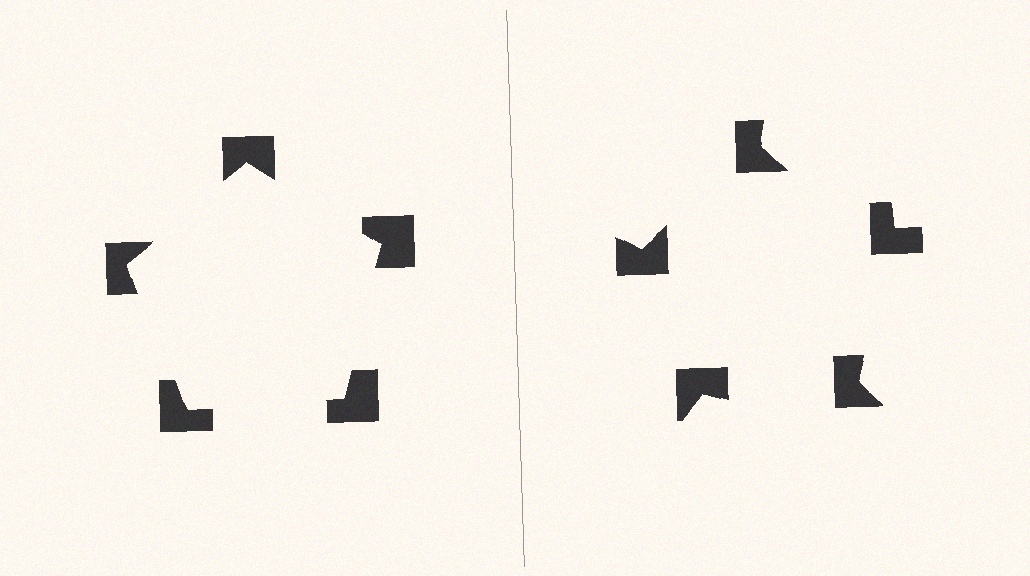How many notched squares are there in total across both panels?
10 — 5 on each side.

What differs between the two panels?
The notched squares are positioned identically on both sides; only the wedge orientations differ. On the left they align to a pentagon; on the right they are misaligned.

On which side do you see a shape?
An illusory pentagon appears on the left side. On the right side the wedge cuts are rotated, so no coherent shape forms.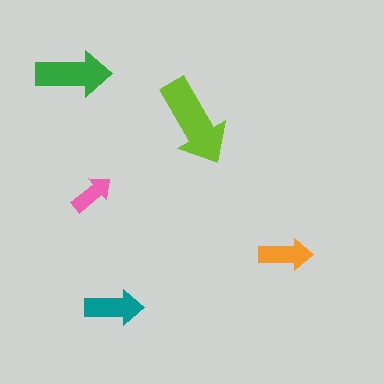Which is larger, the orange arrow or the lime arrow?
The lime one.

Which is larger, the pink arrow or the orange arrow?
The orange one.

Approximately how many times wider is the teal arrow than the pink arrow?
About 1.5 times wider.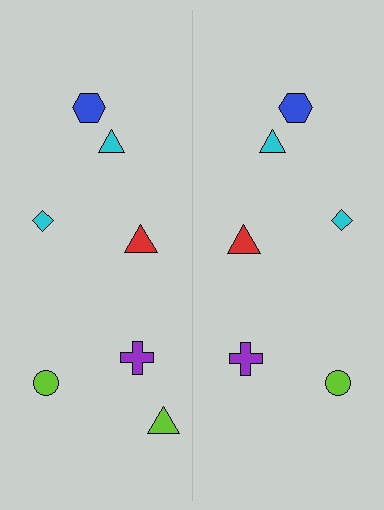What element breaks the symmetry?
A lime triangle is missing from the right side.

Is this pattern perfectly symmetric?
No, the pattern is not perfectly symmetric. A lime triangle is missing from the right side.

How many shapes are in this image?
There are 13 shapes in this image.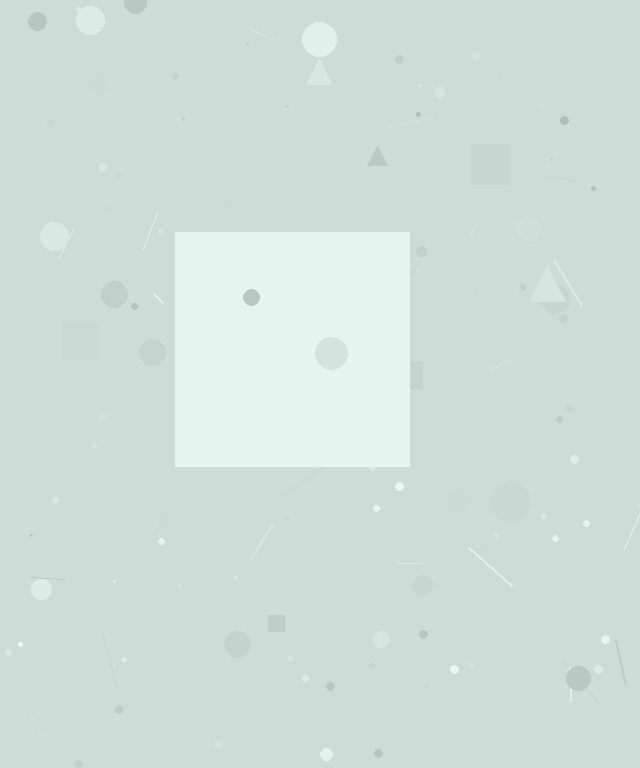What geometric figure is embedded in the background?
A square is embedded in the background.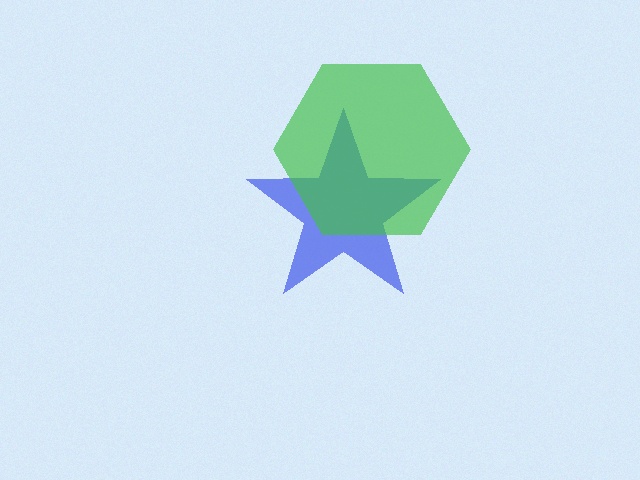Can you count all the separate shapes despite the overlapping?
Yes, there are 2 separate shapes.